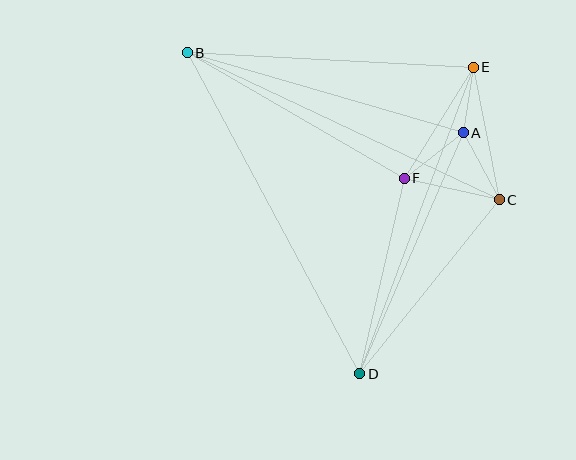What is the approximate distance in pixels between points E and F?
The distance between E and F is approximately 131 pixels.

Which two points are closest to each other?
Points A and E are closest to each other.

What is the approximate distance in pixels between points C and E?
The distance between C and E is approximately 135 pixels.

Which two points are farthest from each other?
Points B and D are farthest from each other.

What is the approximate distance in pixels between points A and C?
The distance between A and C is approximately 76 pixels.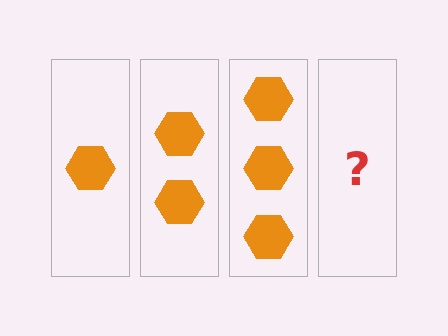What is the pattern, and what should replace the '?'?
The pattern is that each step adds one more hexagon. The '?' should be 4 hexagons.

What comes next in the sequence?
The next element should be 4 hexagons.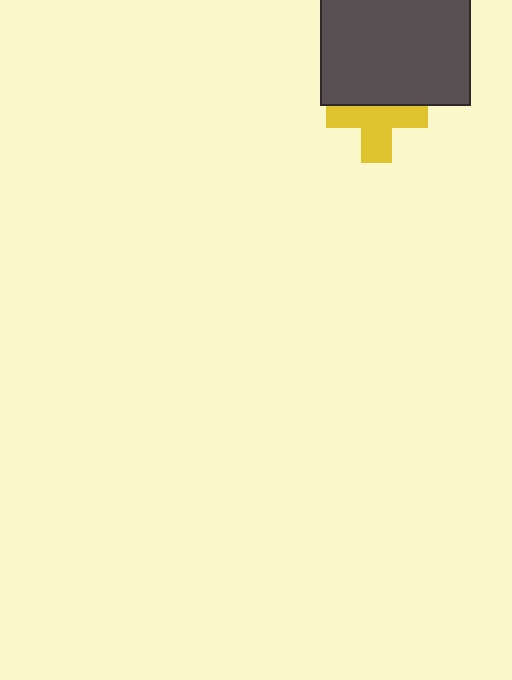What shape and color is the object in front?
The object in front is a dark gray rectangle.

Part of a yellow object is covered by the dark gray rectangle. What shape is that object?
It is a cross.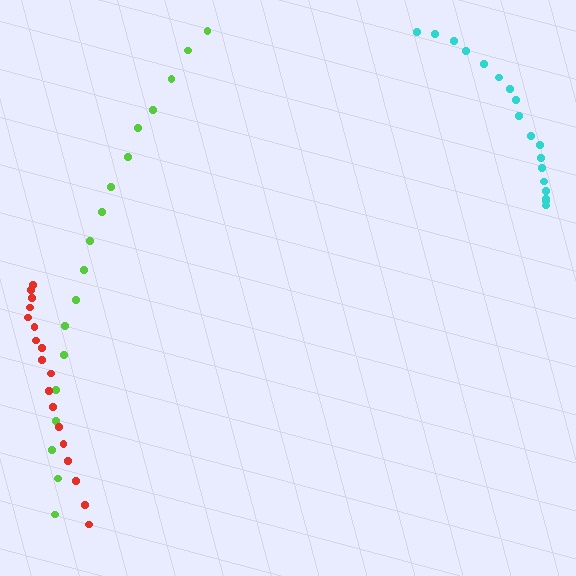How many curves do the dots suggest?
There are 3 distinct paths.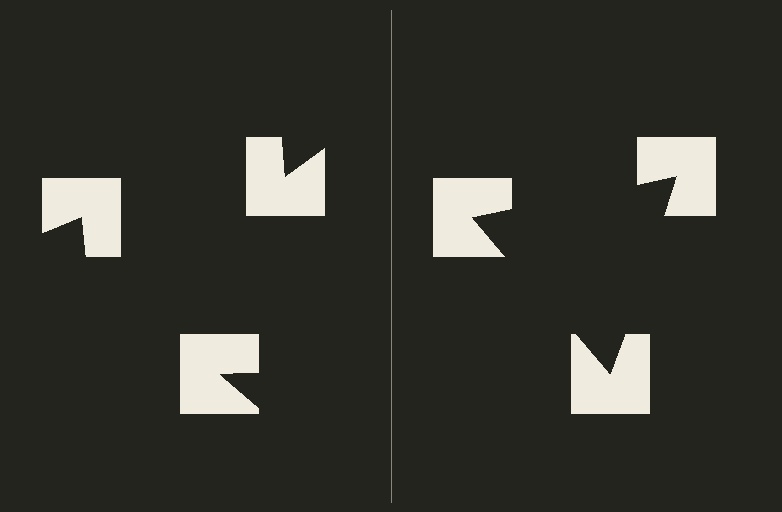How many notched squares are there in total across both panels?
6 — 3 on each side.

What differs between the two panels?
The notched squares are positioned identically on both sides; only the wedge orientations differ. On the right they align to a triangle; on the left they are misaligned.